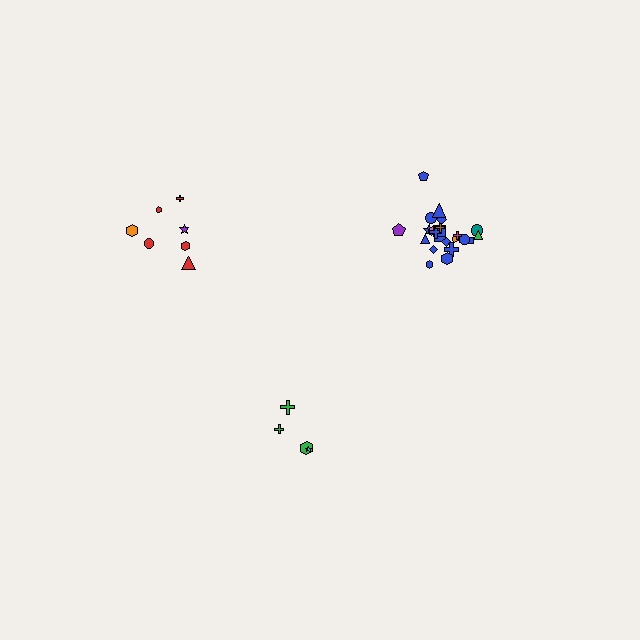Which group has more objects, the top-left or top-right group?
The top-right group.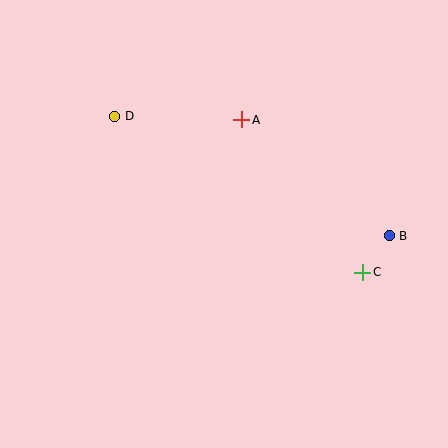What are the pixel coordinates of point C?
Point C is at (363, 272).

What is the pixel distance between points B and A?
The distance between B and A is 187 pixels.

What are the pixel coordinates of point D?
Point D is at (115, 116).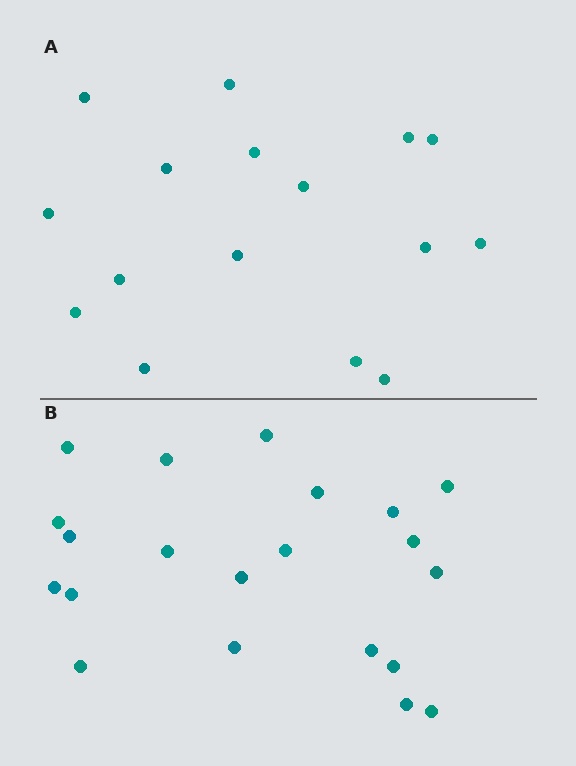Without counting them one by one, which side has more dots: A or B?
Region B (the bottom region) has more dots.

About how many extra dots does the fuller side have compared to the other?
Region B has about 5 more dots than region A.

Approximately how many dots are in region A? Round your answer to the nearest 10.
About 20 dots. (The exact count is 16, which rounds to 20.)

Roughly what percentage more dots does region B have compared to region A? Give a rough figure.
About 30% more.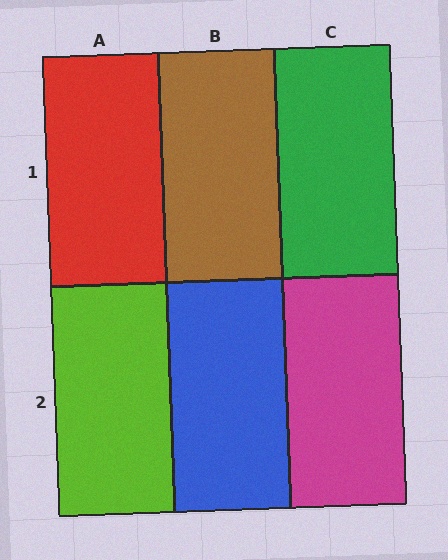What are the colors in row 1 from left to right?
Red, brown, green.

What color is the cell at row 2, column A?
Lime.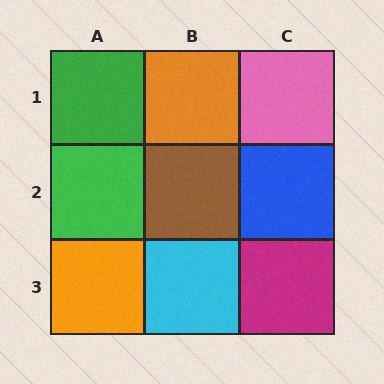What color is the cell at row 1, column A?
Green.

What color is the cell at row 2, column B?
Brown.